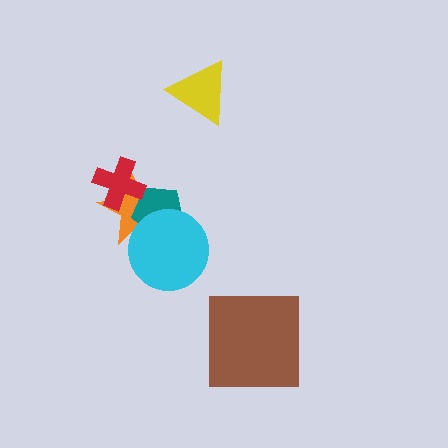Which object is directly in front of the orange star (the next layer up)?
The teal pentagon is directly in front of the orange star.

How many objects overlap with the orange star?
3 objects overlap with the orange star.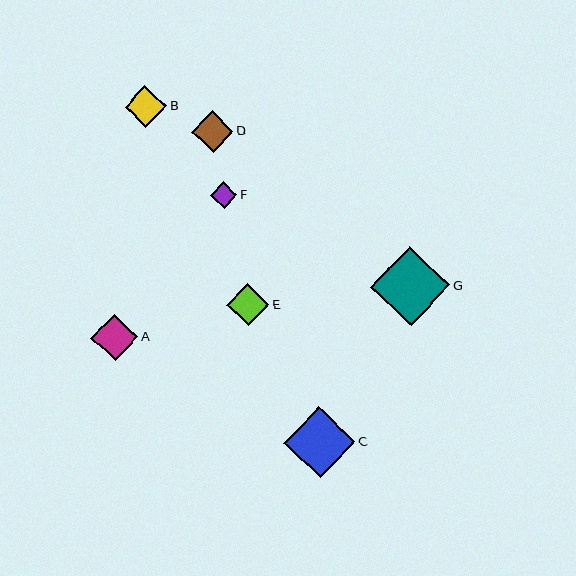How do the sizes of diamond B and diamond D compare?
Diamond B and diamond D are approximately the same size.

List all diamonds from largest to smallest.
From largest to smallest: G, C, A, E, B, D, F.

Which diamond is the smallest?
Diamond F is the smallest with a size of approximately 26 pixels.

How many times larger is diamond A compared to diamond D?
Diamond A is approximately 1.1 times the size of diamond D.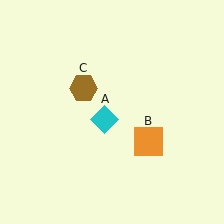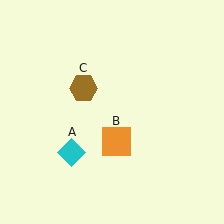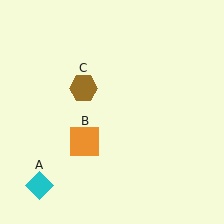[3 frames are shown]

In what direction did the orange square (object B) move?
The orange square (object B) moved left.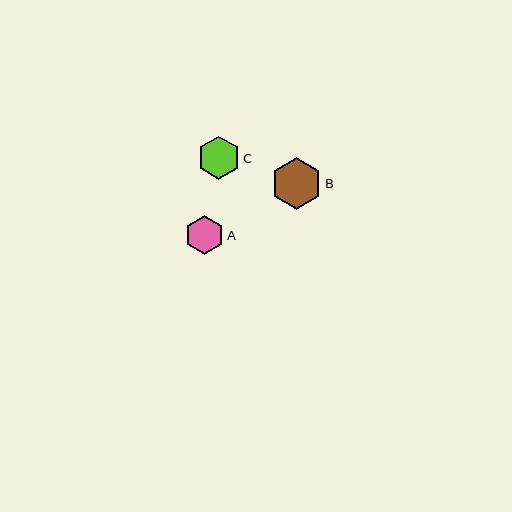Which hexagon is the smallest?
Hexagon A is the smallest with a size of approximately 39 pixels.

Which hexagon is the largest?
Hexagon B is the largest with a size of approximately 51 pixels.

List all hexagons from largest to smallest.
From largest to smallest: B, C, A.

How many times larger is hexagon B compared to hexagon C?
Hexagon B is approximately 1.2 times the size of hexagon C.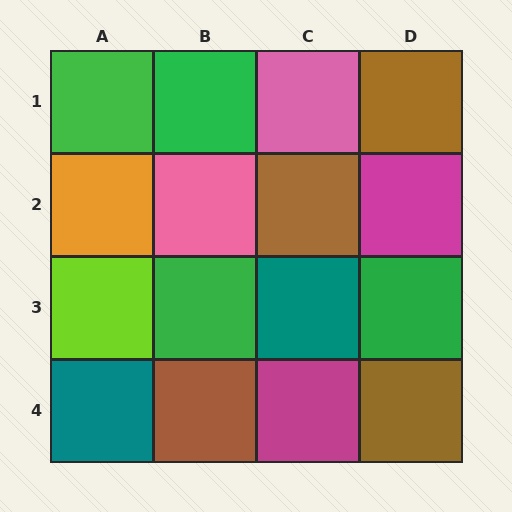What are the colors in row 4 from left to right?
Teal, brown, magenta, brown.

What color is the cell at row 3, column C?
Teal.